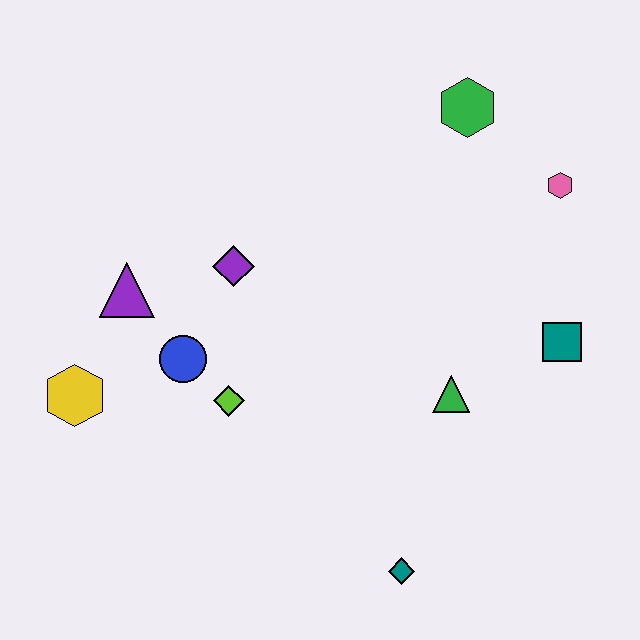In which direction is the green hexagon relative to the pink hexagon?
The green hexagon is to the left of the pink hexagon.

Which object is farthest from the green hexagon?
The yellow hexagon is farthest from the green hexagon.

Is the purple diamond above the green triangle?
Yes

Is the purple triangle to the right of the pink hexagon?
No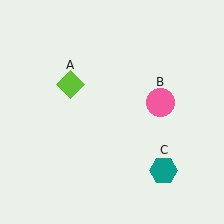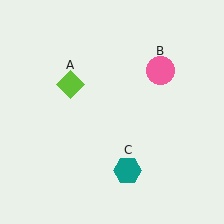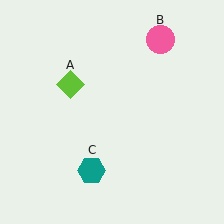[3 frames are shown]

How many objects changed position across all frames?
2 objects changed position: pink circle (object B), teal hexagon (object C).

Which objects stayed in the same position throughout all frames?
Lime diamond (object A) remained stationary.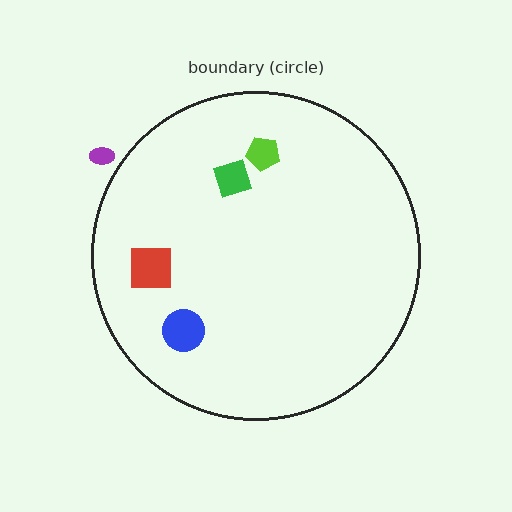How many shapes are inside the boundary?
4 inside, 1 outside.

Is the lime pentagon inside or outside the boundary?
Inside.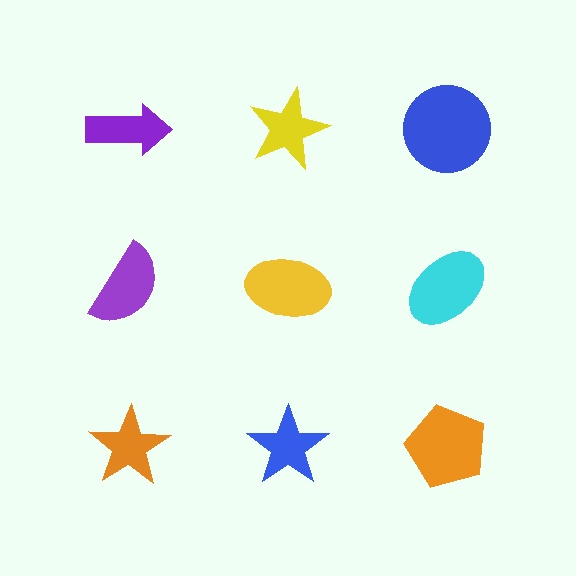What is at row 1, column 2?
A yellow star.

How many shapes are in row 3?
3 shapes.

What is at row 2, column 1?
A purple semicircle.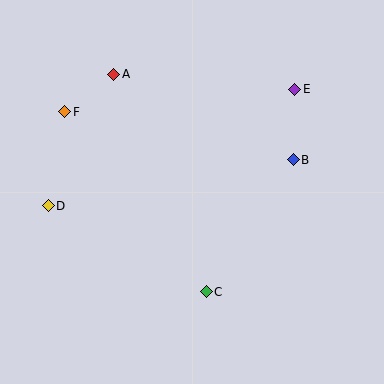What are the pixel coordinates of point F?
Point F is at (65, 112).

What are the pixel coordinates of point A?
Point A is at (114, 74).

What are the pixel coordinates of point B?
Point B is at (293, 160).